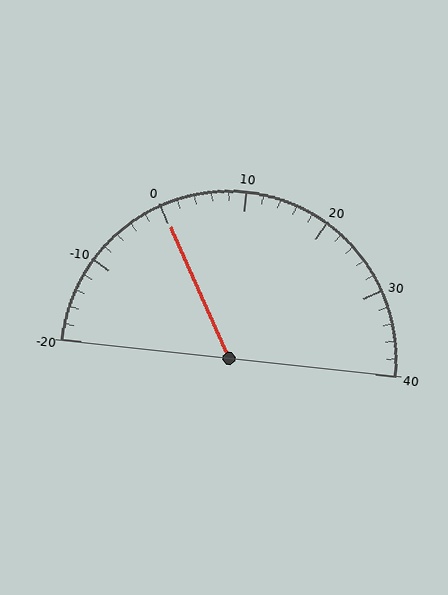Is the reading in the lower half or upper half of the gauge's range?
The reading is in the lower half of the range (-20 to 40).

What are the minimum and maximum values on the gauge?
The gauge ranges from -20 to 40.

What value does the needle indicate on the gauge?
The needle indicates approximately 0.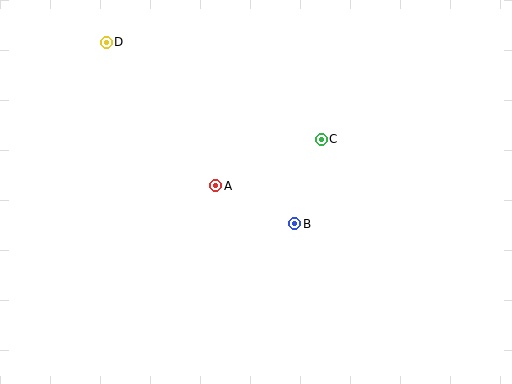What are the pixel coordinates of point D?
Point D is at (106, 42).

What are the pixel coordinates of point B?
Point B is at (295, 224).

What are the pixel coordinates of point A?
Point A is at (216, 186).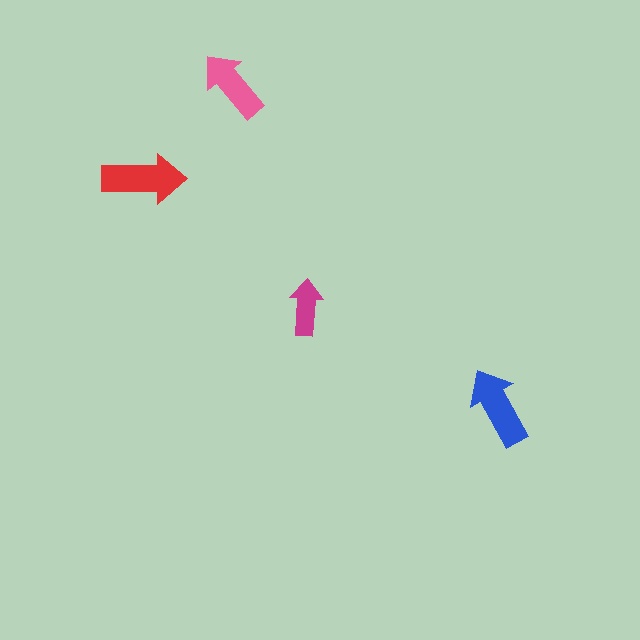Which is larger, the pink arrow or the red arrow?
The red one.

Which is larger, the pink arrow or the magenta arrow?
The pink one.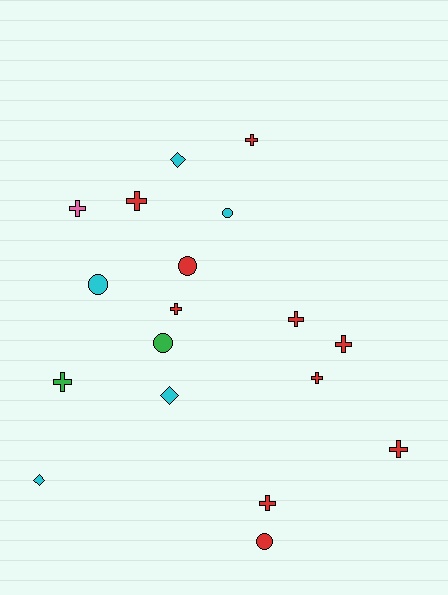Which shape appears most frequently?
Cross, with 10 objects.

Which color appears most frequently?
Red, with 10 objects.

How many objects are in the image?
There are 18 objects.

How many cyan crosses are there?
There are no cyan crosses.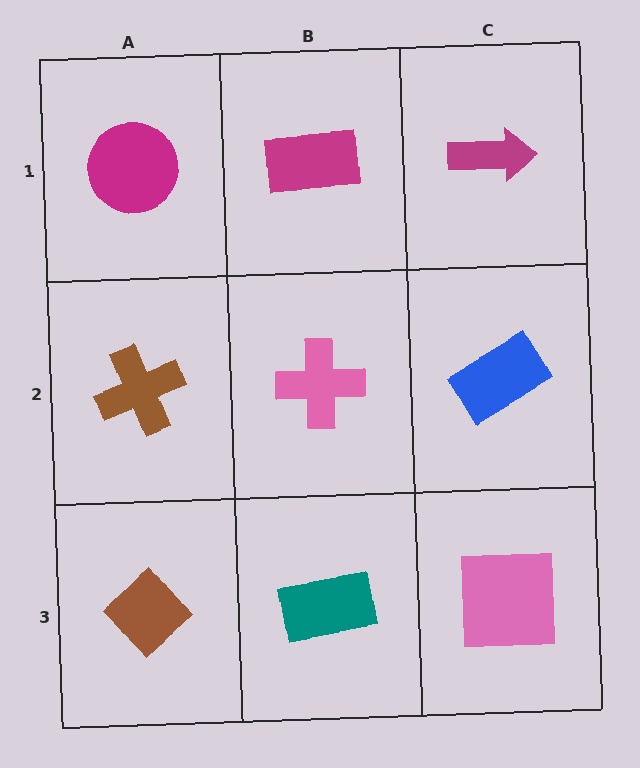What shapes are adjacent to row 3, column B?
A pink cross (row 2, column B), a brown diamond (row 3, column A), a pink square (row 3, column C).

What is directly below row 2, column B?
A teal rectangle.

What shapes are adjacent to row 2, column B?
A magenta rectangle (row 1, column B), a teal rectangle (row 3, column B), a brown cross (row 2, column A), a blue rectangle (row 2, column C).